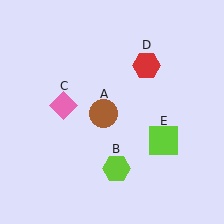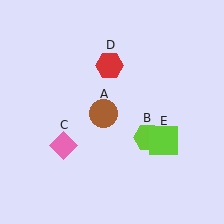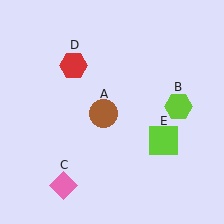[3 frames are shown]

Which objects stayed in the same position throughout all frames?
Brown circle (object A) and lime square (object E) remained stationary.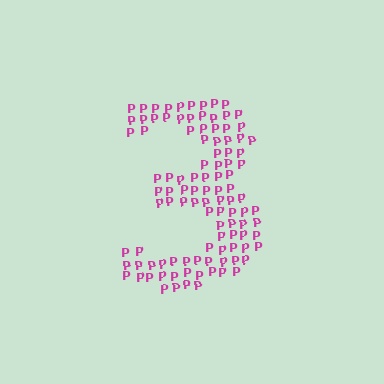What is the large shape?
The large shape is the digit 3.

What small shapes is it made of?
It is made of small letter P's.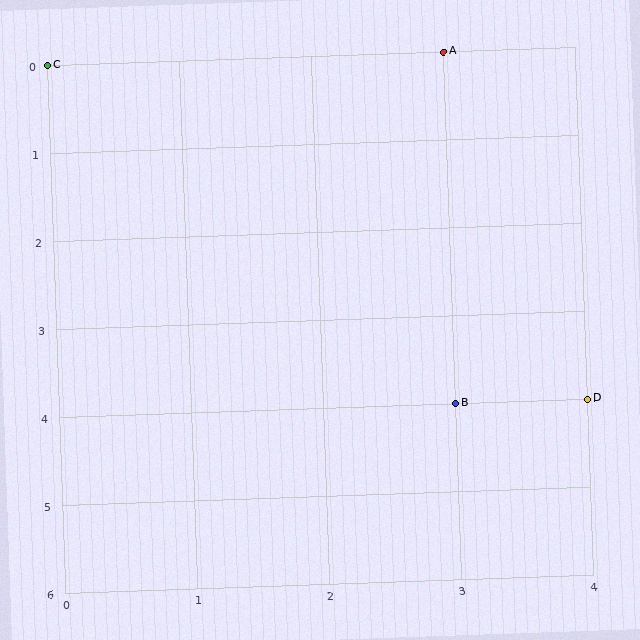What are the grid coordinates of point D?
Point D is at grid coordinates (4, 4).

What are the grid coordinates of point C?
Point C is at grid coordinates (0, 0).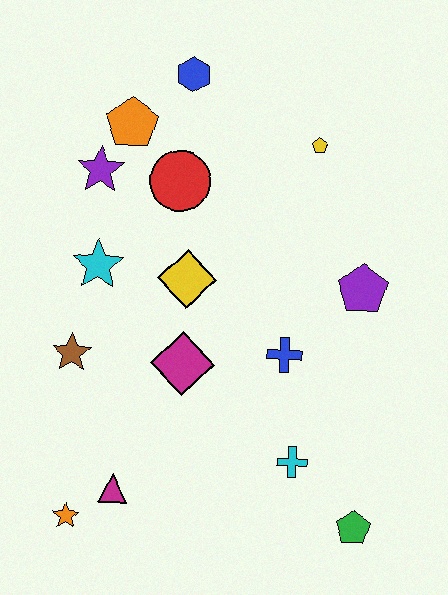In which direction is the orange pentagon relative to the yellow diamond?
The orange pentagon is above the yellow diamond.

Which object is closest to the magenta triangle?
The orange star is closest to the magenta triangle.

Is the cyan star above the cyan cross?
Yes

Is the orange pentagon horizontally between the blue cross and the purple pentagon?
No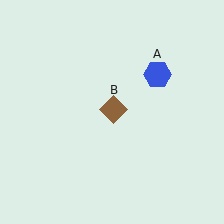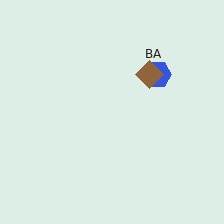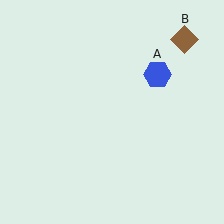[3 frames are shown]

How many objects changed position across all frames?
1 object changed position: brown diamond (object B).